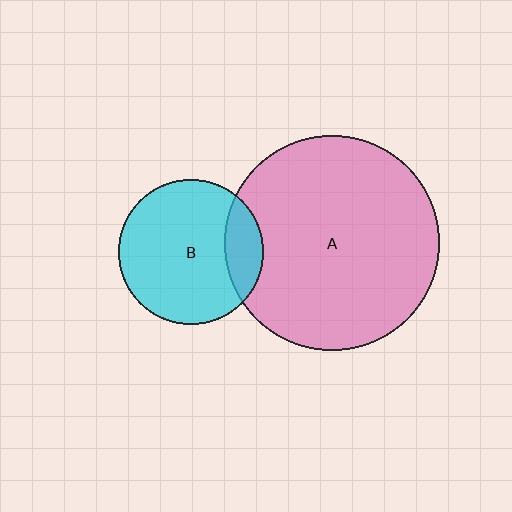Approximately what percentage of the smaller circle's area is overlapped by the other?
Approximately 15%.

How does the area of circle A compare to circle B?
Approximately 2.2 times.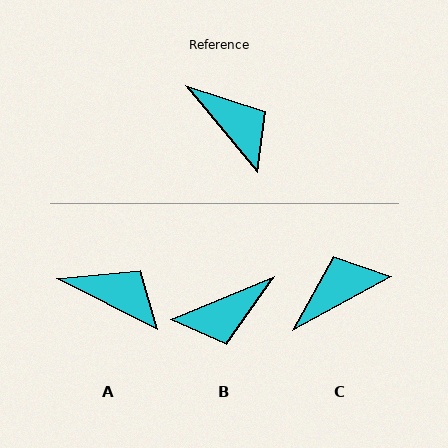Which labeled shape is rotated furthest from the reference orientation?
B, about 107 degrees away.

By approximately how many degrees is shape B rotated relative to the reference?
Approximately 107 degrees clockwise.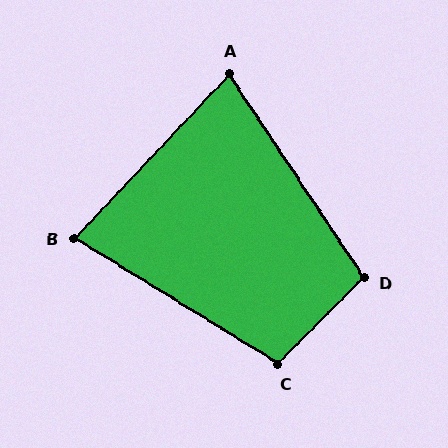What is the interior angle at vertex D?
Approximately 101 degrees (obtuse).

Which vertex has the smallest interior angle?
A, at approximately 77 degrees.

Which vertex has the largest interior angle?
C, at approximately 103 degrees.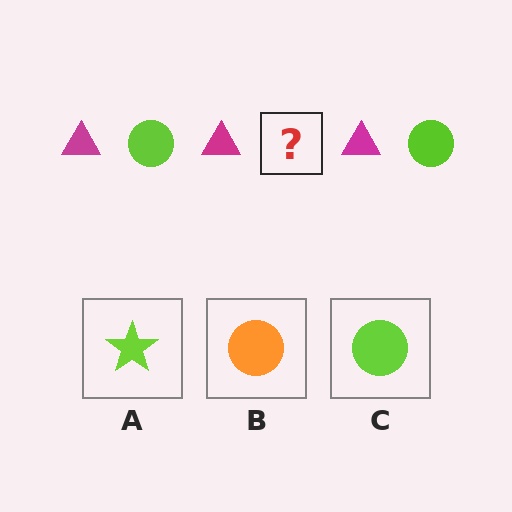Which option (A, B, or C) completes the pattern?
C.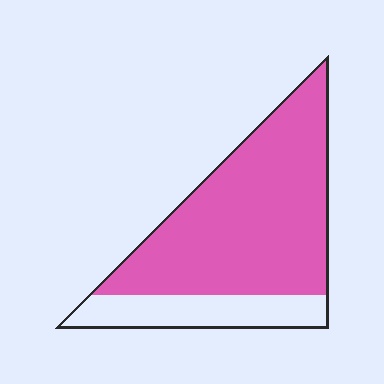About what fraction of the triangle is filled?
About three quarters (3/4).